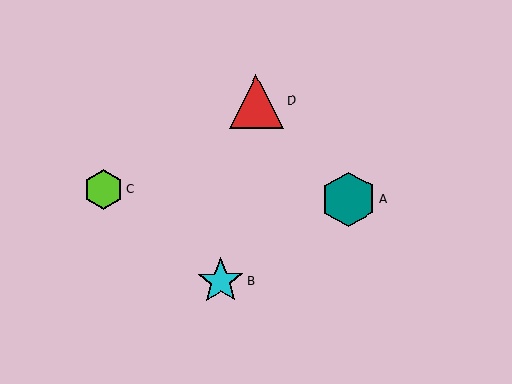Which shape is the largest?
The teal hexagon (labeled A) is the largest.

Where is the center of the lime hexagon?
The center of the lime hexagon is at (103, 190).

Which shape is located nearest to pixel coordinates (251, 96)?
The red triangle (labeled D) at (257, 101) is nearest to that location.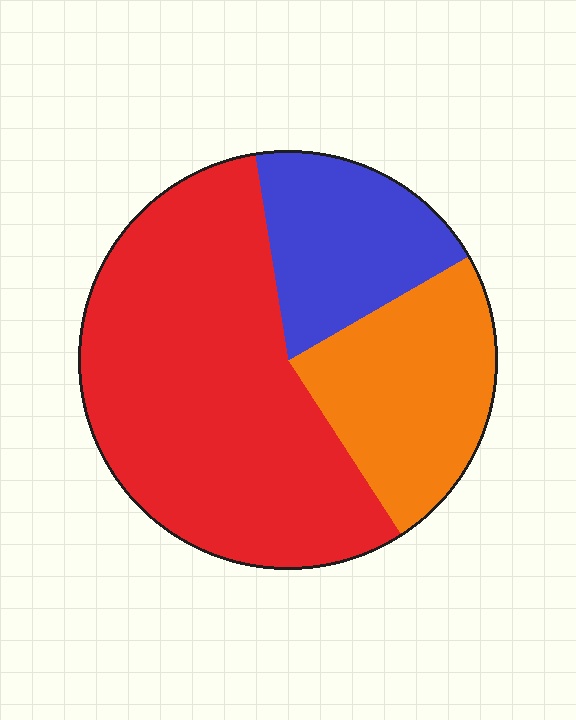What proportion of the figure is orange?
Orange covers roughly 25% of the figure.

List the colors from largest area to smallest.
From largest to smallest: red, orange, blue.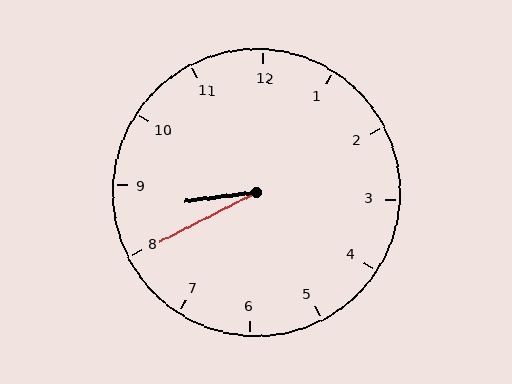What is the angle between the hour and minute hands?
Approximately 20 degrees.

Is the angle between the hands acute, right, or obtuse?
It is acute.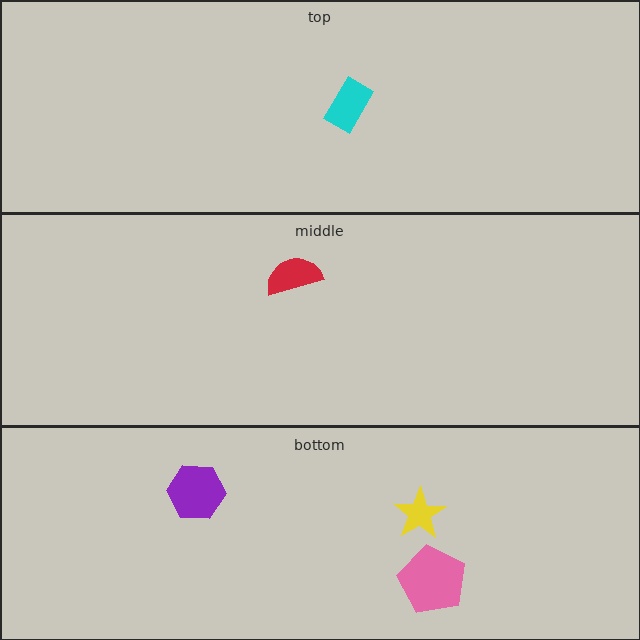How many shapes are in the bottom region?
3.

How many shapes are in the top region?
1.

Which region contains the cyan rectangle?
The top region.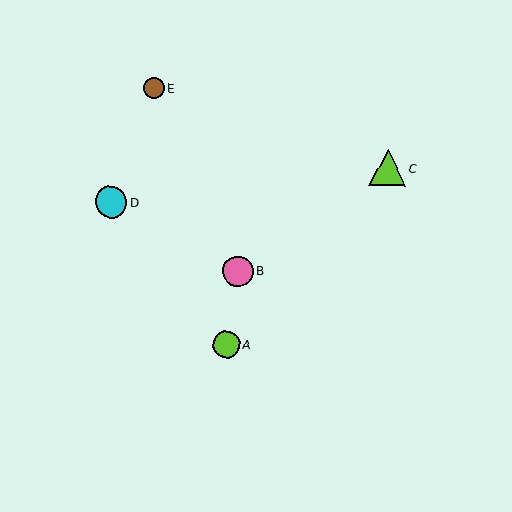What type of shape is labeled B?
Shape B is a pink circle.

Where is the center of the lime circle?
The center of the lime circle is at (226, 345).